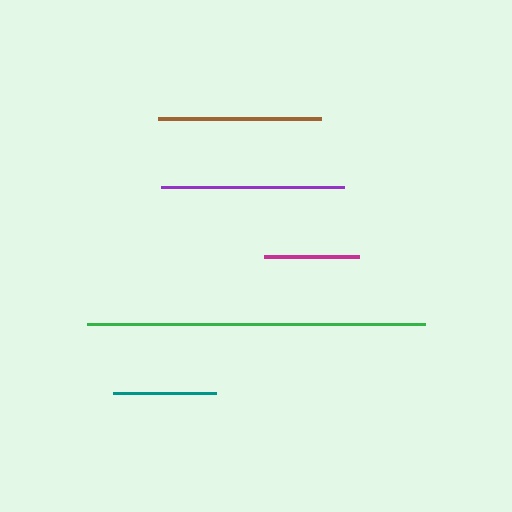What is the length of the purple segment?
The purple segment is approximately 183 pixels long.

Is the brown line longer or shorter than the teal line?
The brown line is longer than the teal line.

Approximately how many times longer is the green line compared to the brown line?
The green line is approximately 2.1 times the length of the brown line.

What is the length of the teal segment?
The teal segment is approximately 103 pixels long.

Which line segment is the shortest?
The magenta line is the shortest at approximately 96 pixels.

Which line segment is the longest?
The green line is the longest at approximately 338 pixels.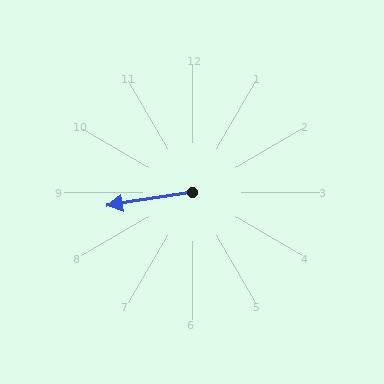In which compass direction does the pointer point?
West.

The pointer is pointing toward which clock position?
Roughly 9 o'clock.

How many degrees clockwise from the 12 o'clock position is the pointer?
Approximately 261 degrees.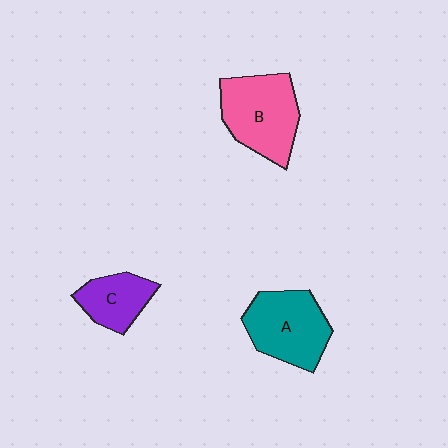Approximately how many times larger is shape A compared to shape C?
Approximately 1.6 times.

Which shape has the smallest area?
Shape C (purple).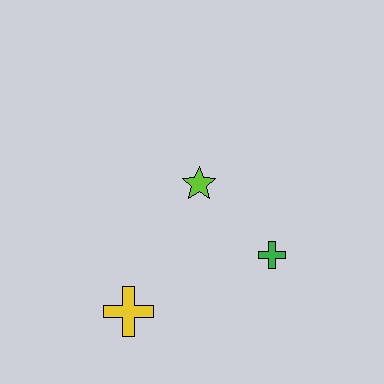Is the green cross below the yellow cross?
No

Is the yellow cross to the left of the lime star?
Yes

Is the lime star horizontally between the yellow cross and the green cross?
Yes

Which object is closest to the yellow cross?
The lime star is closest to the yellow cross.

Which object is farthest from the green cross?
The yellow cross is farthest from the green cross.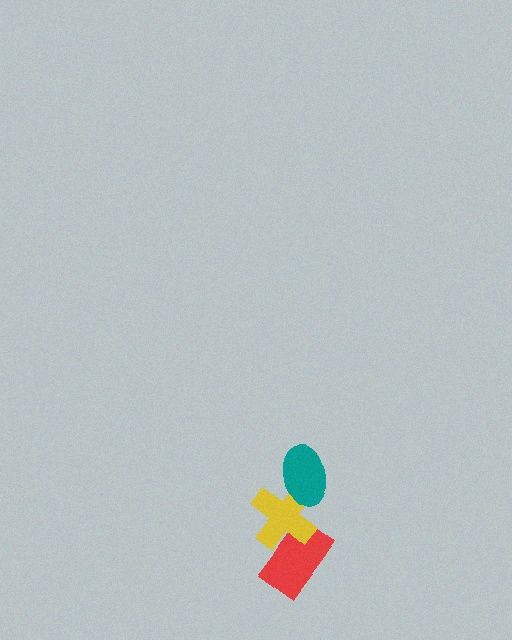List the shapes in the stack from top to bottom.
From top to bottom: the teal ellipse, the yellow cross, the red rectangle.